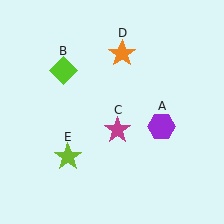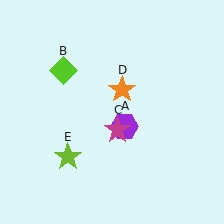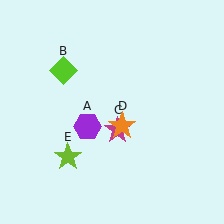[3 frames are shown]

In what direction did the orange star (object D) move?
The orange star (object D) moved down.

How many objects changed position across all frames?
2 objects changed position: purple hexagon (object A), orange star (object D).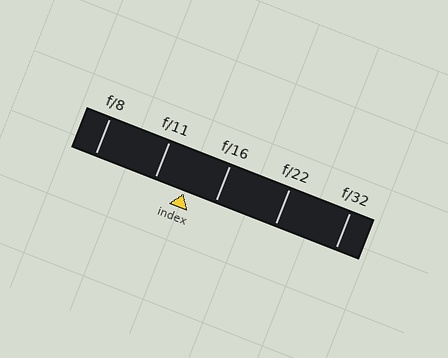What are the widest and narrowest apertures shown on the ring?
The widest aperture shown is f/8 and the narrowest is f/32.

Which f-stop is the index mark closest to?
The index mark is closest to f/11.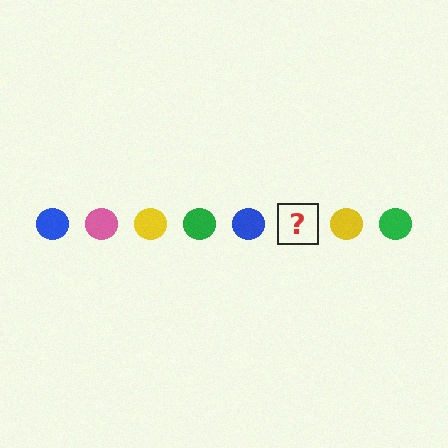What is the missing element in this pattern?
The missing element is a pink circle.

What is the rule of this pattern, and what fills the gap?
The rule is that the pattern cycles through blue, pink, yellow, green circles. The gap should be filled with a pink circle.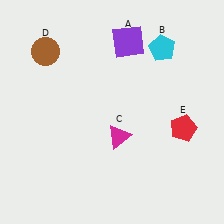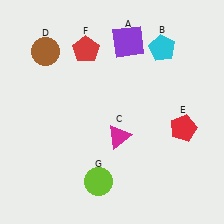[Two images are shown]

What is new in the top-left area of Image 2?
A red pentagon (F) was added in the top-left area of Image 2.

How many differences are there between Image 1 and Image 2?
There are 2 differences between the two images.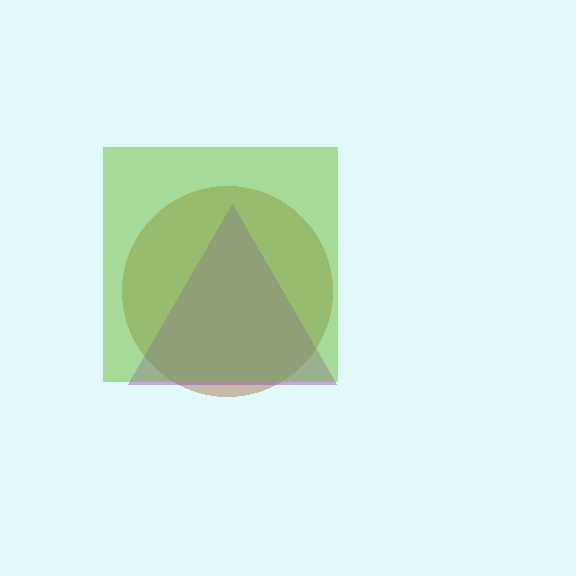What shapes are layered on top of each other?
The layered shapes are: a brown circle, a purple triangle, a lime square.